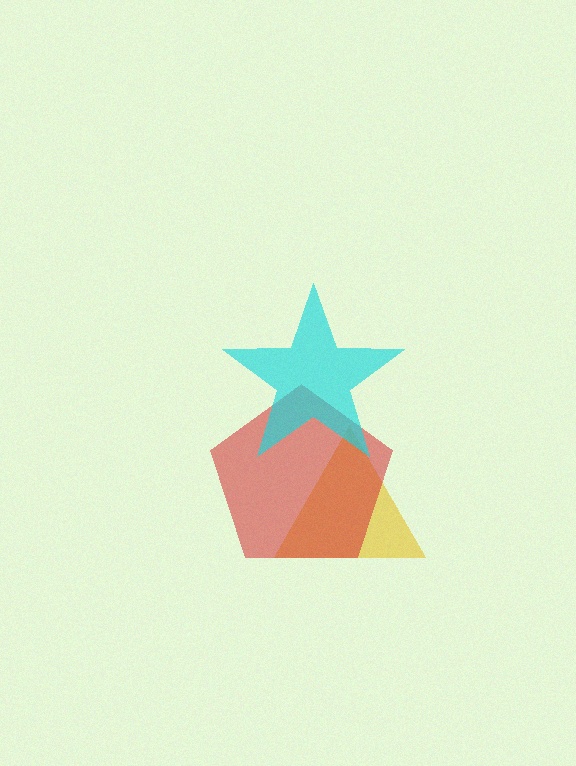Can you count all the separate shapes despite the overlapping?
Yes, there are 3 separate shapes.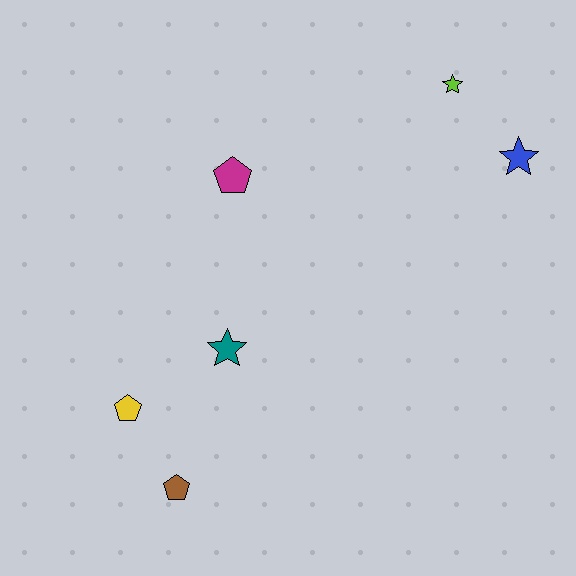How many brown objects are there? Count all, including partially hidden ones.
There is 1 brown object.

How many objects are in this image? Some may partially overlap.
There are 6 objects.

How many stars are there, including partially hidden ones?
There are 3 stars.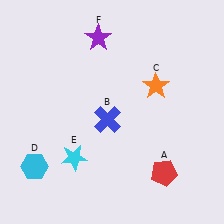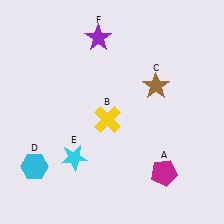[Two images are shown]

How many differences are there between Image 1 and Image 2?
There are 3 differences between the two images.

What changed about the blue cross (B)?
In Image 1, B is blue. In Image 2, it changed to yellow.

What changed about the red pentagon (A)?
In Image 1, A is red. In Image 2, it changed to magenta.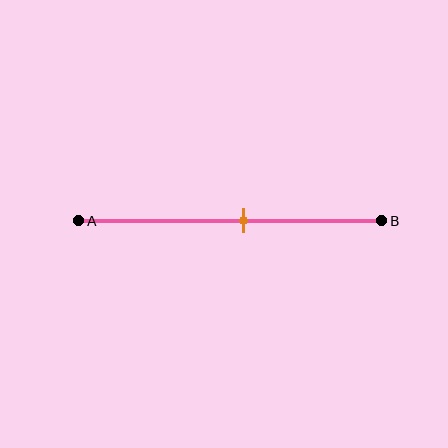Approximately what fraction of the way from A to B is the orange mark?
The orange mark is approximately 55% of the way from A to B.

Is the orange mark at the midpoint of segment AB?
No, the mark is at about 55% from A, not at the 50% midpoint.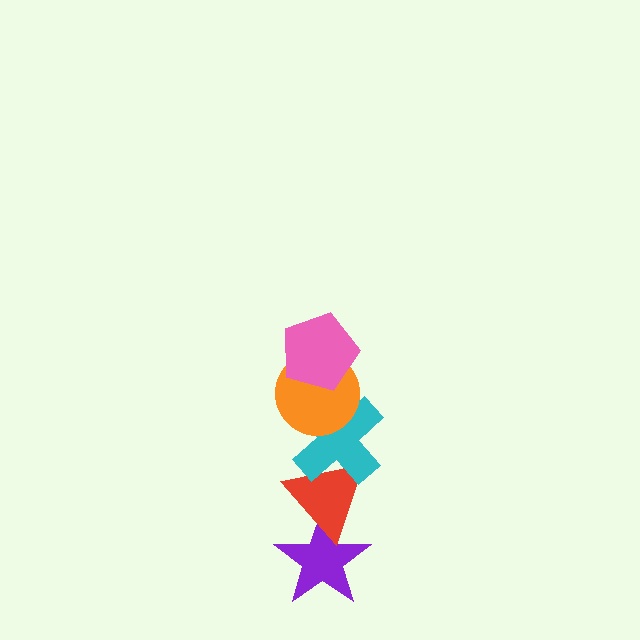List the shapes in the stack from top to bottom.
From top to bottom: the pink pentagon, the orange circle, the cyan cross, the red triangle, the purple star.